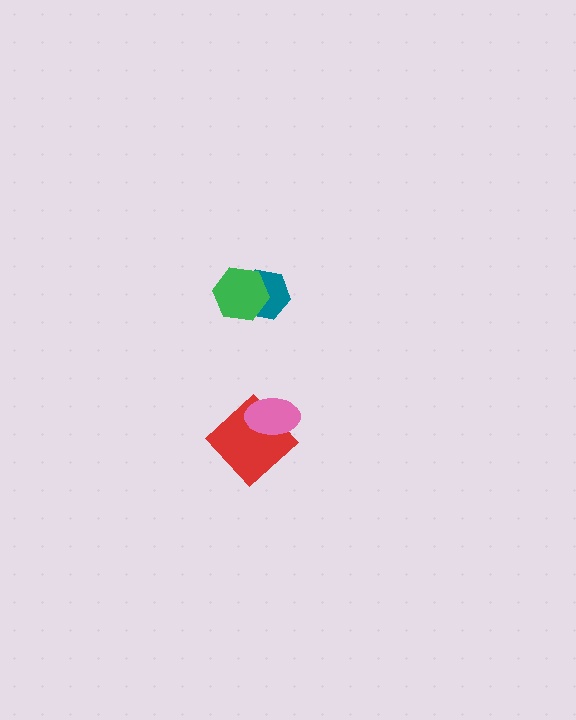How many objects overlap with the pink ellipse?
1 object overlaps with the pink ellipse.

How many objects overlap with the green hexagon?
1 object overlaps with the green hexagon.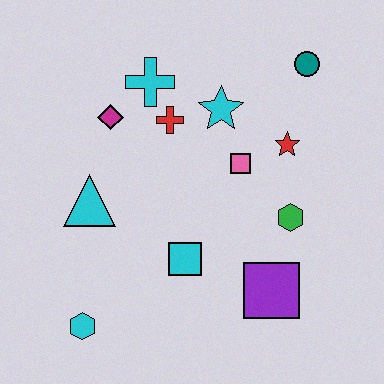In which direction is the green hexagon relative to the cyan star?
The green hexagon is below the cyan star.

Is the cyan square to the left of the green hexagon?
Yes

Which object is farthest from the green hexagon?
The cyan hexagon is farthest from the green hexagon.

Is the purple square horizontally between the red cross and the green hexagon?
Yes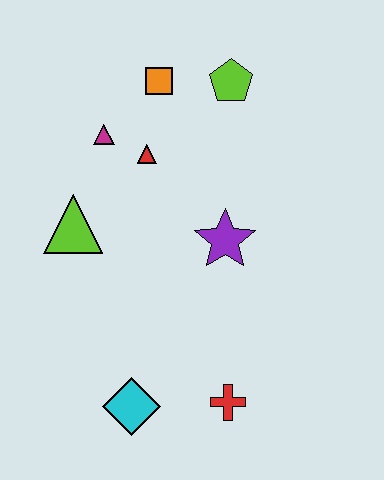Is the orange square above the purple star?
Yes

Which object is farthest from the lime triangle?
The red cross is farthest from the lime triangle.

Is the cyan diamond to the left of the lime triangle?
No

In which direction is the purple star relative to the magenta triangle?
The purple star is to the right of the magenta triangle.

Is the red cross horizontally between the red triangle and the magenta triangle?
No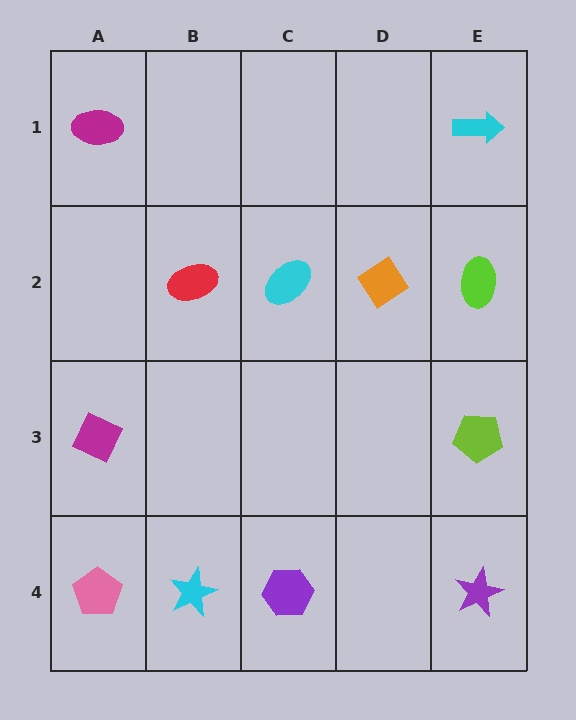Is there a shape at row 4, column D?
No, that cell is empty.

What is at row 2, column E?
A lime ellipse.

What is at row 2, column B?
A red ellipse.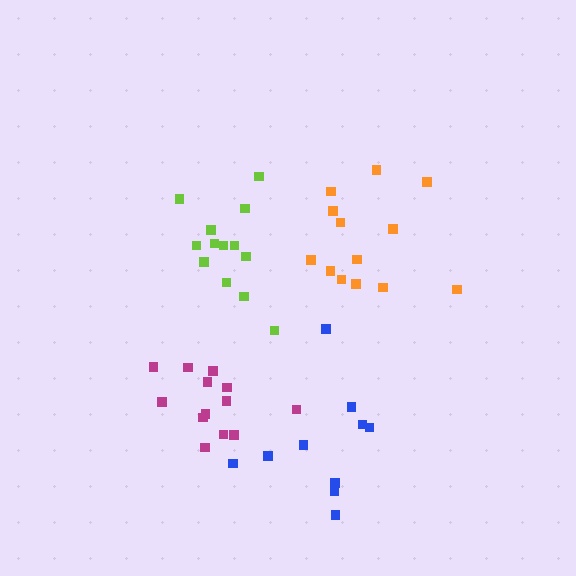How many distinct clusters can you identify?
There are 4 distinct clusters.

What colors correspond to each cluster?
The clusters are colored: lime, magenta, blue, orange.